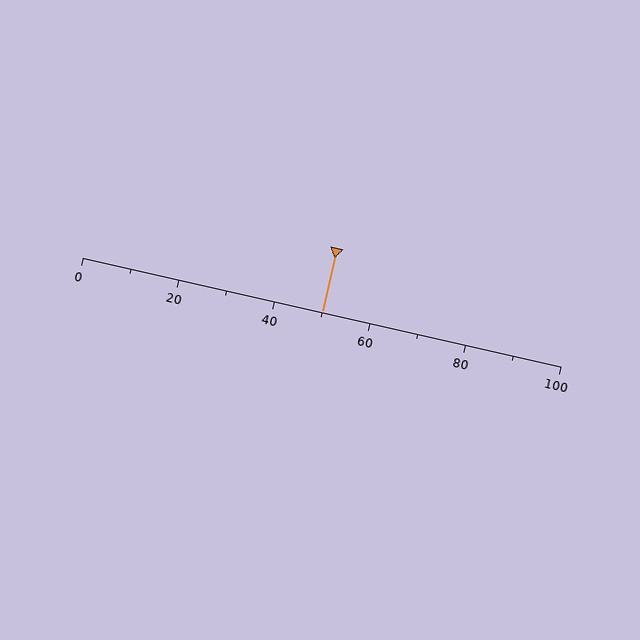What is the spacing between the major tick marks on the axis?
The major ticks are spaced 20 apart.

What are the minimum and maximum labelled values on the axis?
The axis runs from 0 to 100.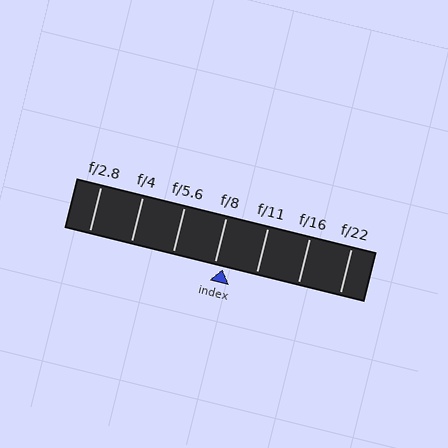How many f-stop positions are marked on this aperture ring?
There are 7 f-stop positions marked.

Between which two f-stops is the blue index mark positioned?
The index mark is between f/8 and f/11.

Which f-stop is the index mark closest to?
The index mark is closest to f/8.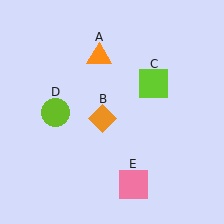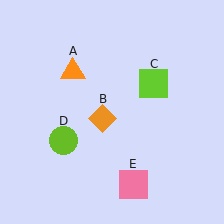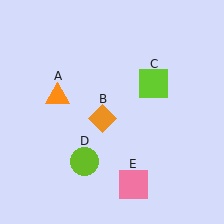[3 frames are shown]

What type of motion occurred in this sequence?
The orange triangle (object A), lime circle (object D) rotated counterclockwise around the center of the scene.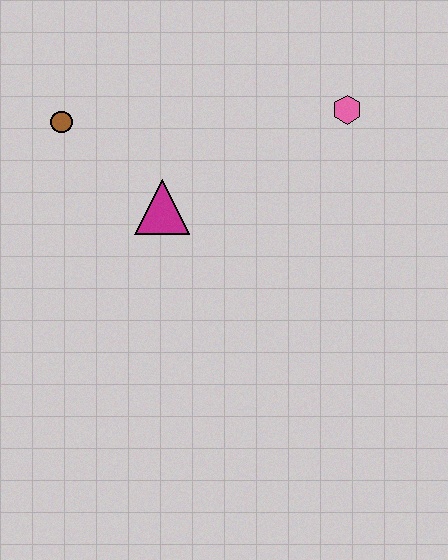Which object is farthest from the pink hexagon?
The brown circle is farthest from the pink hexagon.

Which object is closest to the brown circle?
The magenta triangle is closest to the brown circle.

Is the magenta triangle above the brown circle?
No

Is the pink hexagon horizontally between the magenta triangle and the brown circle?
No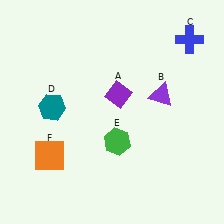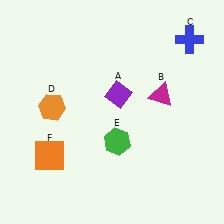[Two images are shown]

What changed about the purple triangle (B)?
In Image 1, B is purple. In Image 2, it changed to magenta.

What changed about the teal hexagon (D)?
In Image 1, D is teal. In Image 2, it changed to orange.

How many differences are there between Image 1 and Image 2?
There are 2 differences between the two images.